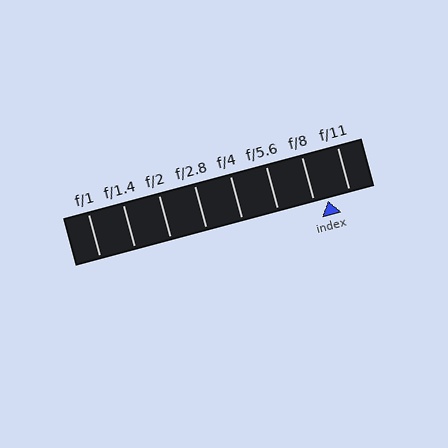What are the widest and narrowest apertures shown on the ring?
The widest aperture shown is f/1 and the narrowest is f/11.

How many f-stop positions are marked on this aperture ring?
There are 8 f-stop positions marked.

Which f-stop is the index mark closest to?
The index mark is closest to f/8.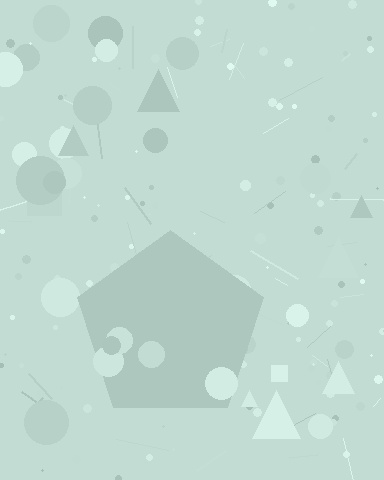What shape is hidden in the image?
A pentagon is hidden in the image.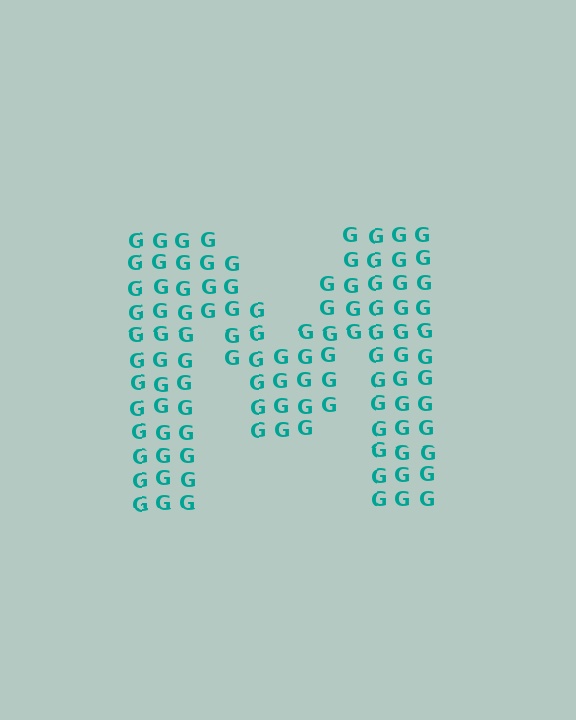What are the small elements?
The small elements are letter G's.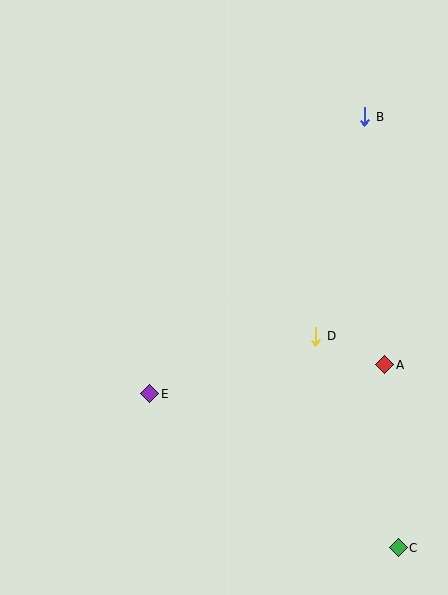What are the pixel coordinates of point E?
Point E is at (150, 394).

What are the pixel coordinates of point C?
Point C is at (398, 548).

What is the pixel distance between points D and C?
The distance between D and C is 227 pixels.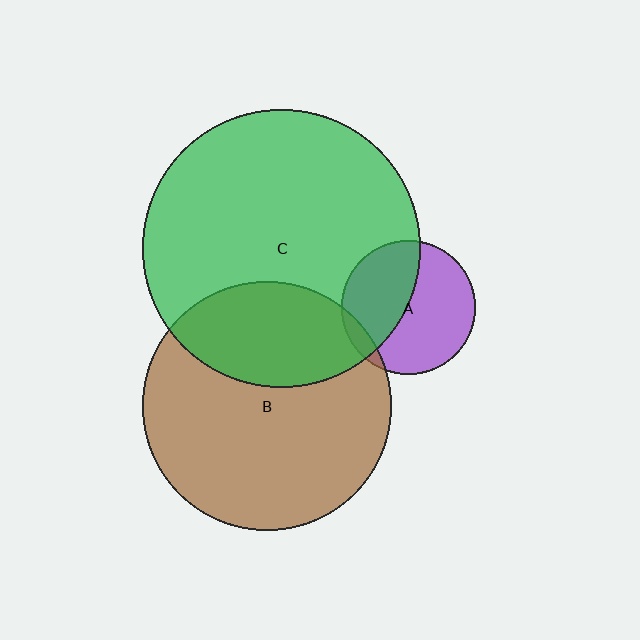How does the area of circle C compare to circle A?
Approximately 4.3 times.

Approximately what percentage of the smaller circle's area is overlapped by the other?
Approximately 5%.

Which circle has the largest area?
Circle C (green).